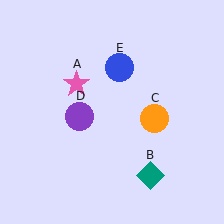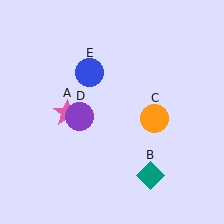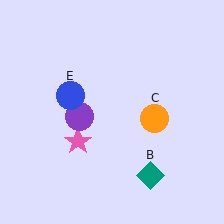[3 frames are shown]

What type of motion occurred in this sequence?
The pink star (object A), blue circle (object E) rotated counterclockwise around the center of the scene.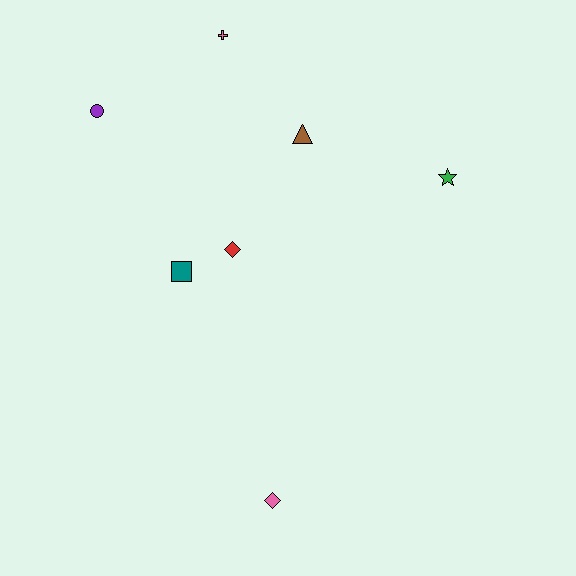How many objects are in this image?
There are 7 objects.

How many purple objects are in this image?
There is 1 purple object.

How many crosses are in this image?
There is 1 cross.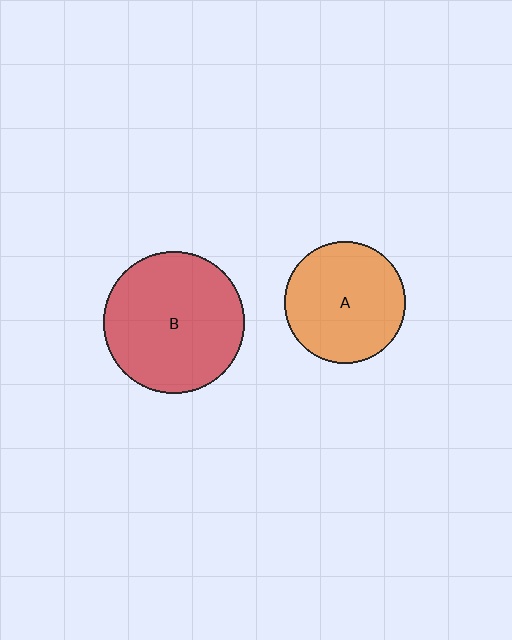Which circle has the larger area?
Circle B (red).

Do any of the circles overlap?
No, none of the circles overlap.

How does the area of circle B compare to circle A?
Approximately 1.4 times.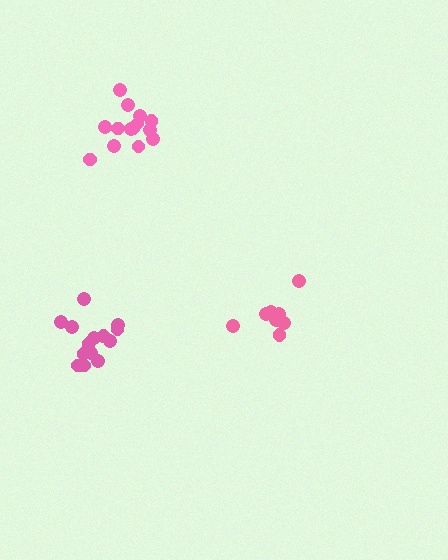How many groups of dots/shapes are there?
There are 3 groups.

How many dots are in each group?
Group 1: 14 dots, Group 2: 14 dots, Group 3: 8 dots (36 total).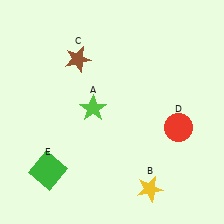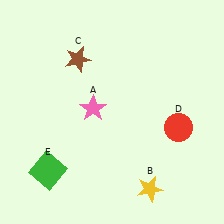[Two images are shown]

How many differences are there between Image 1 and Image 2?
There is 1 difference between the two images.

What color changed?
The star (A) changed from lime in Image 1 to pink in Image 2.